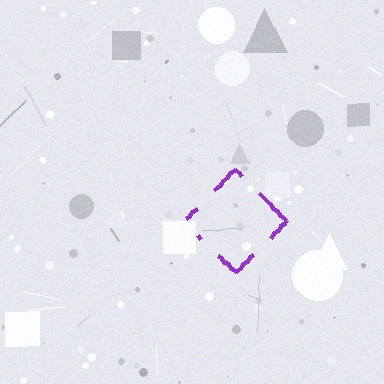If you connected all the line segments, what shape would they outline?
They would outline a diamond.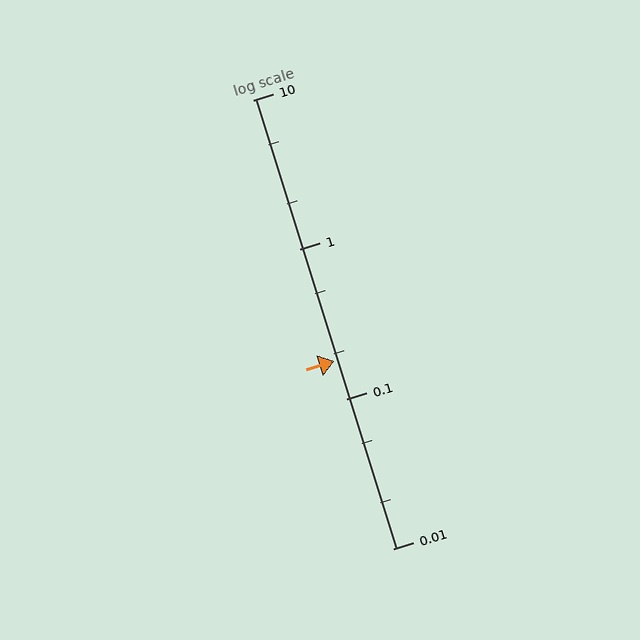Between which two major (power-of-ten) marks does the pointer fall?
The pointer is between 0.1 and 1.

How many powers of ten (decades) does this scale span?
The scale spans 3 decades, from 0.01 to 10.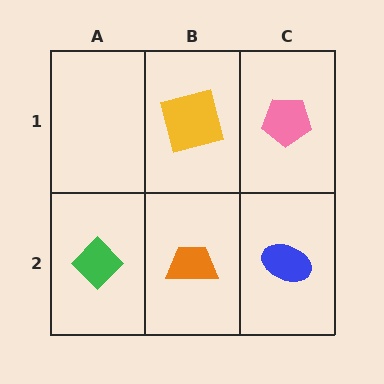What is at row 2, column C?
A blue ellipse.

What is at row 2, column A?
A green diamond.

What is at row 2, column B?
An orange trapezoid.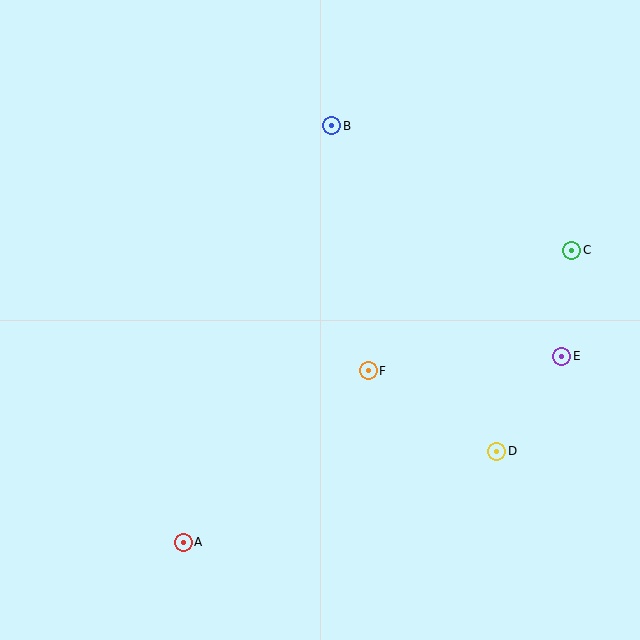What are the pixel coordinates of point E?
Point E is at (562, 356).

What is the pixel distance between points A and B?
The distance between A and B is 442 pixels.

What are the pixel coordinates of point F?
Point F is at (368, 371).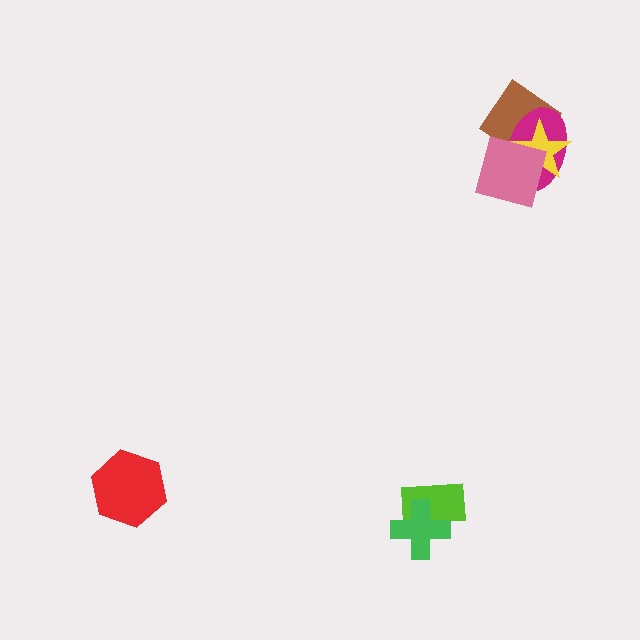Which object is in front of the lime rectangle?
The green cross is in front of the lime rectangle.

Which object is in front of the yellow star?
The pink square is in front of the yellow star.